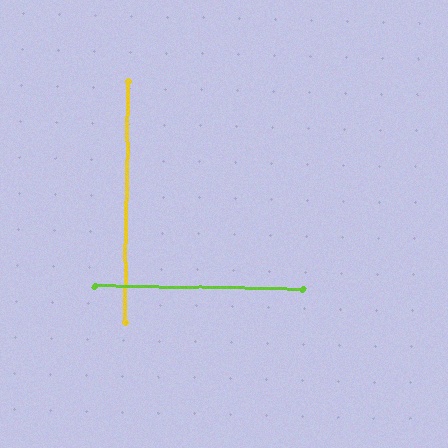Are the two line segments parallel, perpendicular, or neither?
Perpendicular — they meet at approximately 90°.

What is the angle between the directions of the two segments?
Approximately 90 degrees.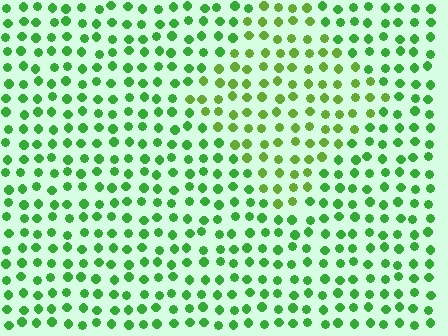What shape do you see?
I see a diamond.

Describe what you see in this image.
The image is filled with small green elements in a uniform arrangement. A diamond-shaped region is visible where the elements are tinted to a slightly different hue, forming a subtle color boundary.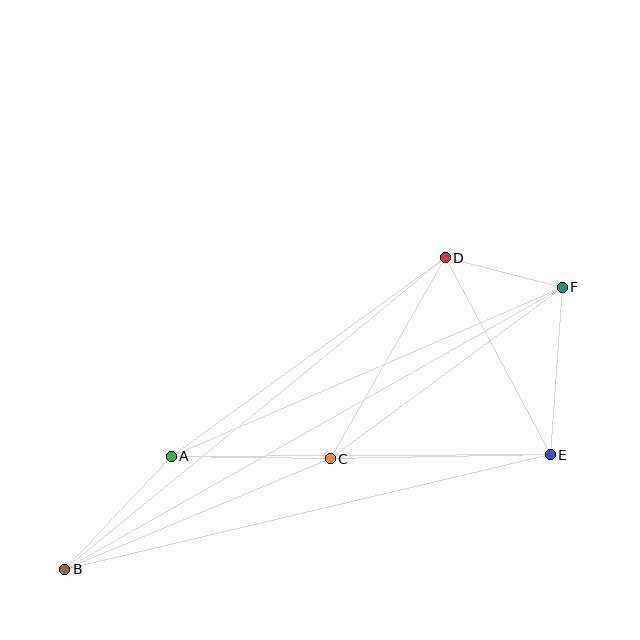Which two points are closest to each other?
Points D and F are closest to each other.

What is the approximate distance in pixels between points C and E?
The distance between C and E is approximately 220 pixels.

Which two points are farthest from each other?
Points B and F are farthest from each other.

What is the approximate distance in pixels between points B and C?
The distance between B and C is approximately 288 pixels.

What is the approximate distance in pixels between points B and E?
The distance between B and E is approximately 499 pixels.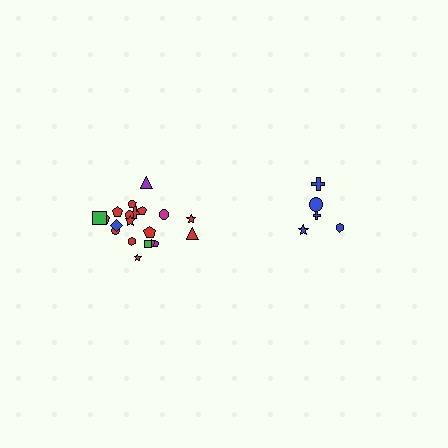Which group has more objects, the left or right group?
The left group.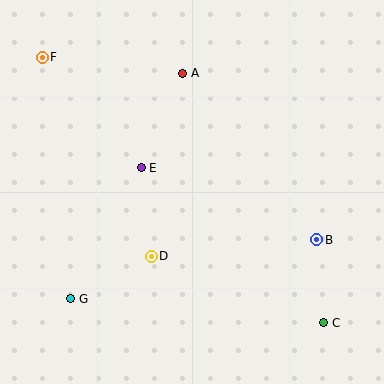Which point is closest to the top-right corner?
Point A is closest to the top-right corner.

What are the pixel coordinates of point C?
Point C is at (324, 323).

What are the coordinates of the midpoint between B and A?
The midpoint between B and A is at (250, 157).